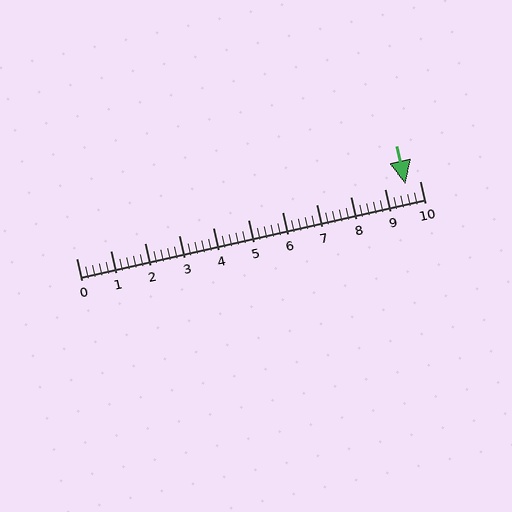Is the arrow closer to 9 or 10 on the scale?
The arrow is closer to 10.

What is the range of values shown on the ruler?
The ruler shows values from 0 to 10.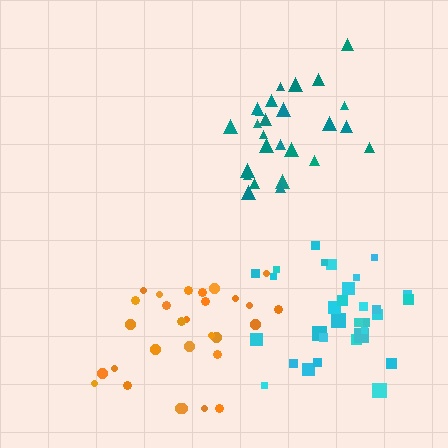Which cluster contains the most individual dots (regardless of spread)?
Cyan (32).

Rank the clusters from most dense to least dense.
cyan, teal, orange.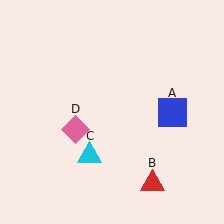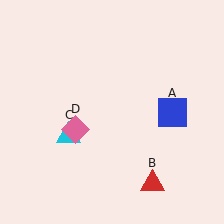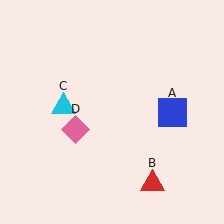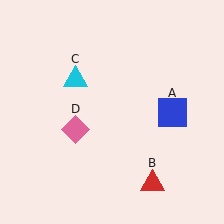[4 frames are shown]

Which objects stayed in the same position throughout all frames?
Blue square (object A) and red triangle (object B) and pink diamond (object D) remained stationary.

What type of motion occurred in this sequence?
The cyan triangle (object C) rotated clockwise around the center of the scene.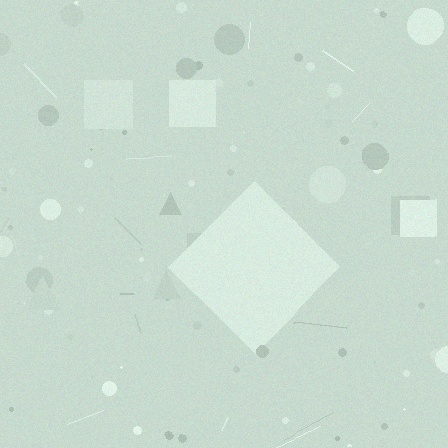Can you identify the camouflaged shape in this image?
The camouflaged shape is a diamond.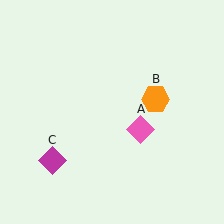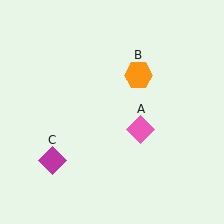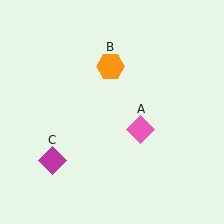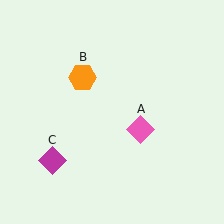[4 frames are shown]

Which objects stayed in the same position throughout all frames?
Pink diamond (object A) and magenta diamond (object C) remained stationary.